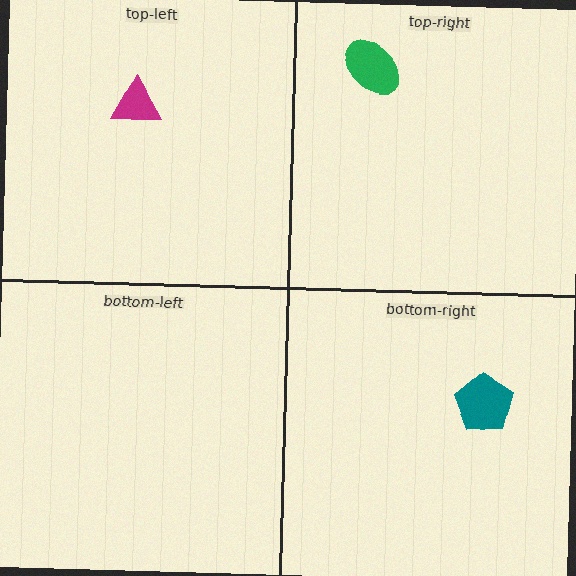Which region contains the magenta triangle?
The top-left region.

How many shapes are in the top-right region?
1.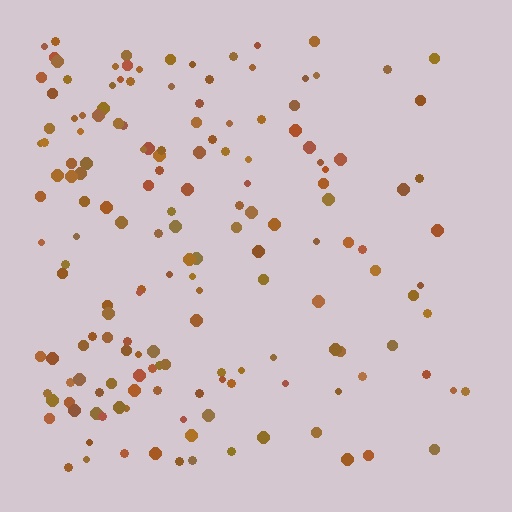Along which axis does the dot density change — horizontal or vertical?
Horizontal.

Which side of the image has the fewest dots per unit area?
The right.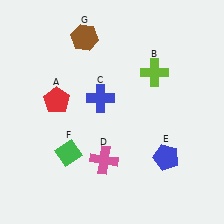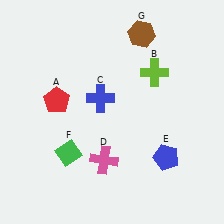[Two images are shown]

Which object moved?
The brown hexagon (G) moved right.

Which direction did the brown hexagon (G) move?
The brown hexagon (G) moved right.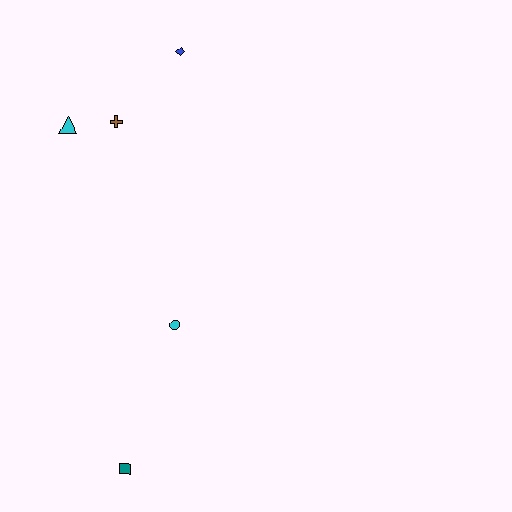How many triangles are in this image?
There is 1 triangle.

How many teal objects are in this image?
There is 1 teal object.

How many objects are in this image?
There are 5 objects.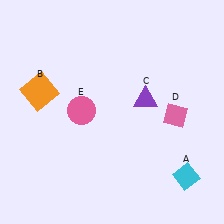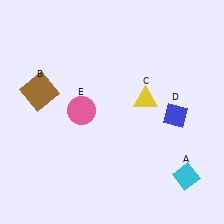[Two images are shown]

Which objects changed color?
B changed from orange to brown. C changed from purple to yellow. D changed from pink to blue.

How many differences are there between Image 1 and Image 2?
There are 3 differences between the two images.